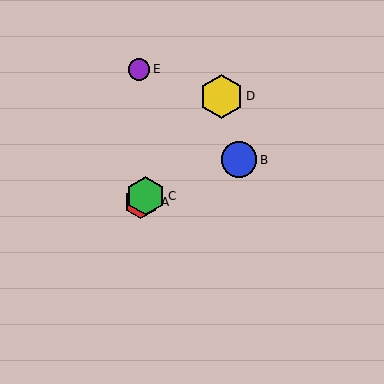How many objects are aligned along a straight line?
3 objects (A, C, D) are aligned along a straight line.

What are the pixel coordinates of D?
Object D is at (221, 96).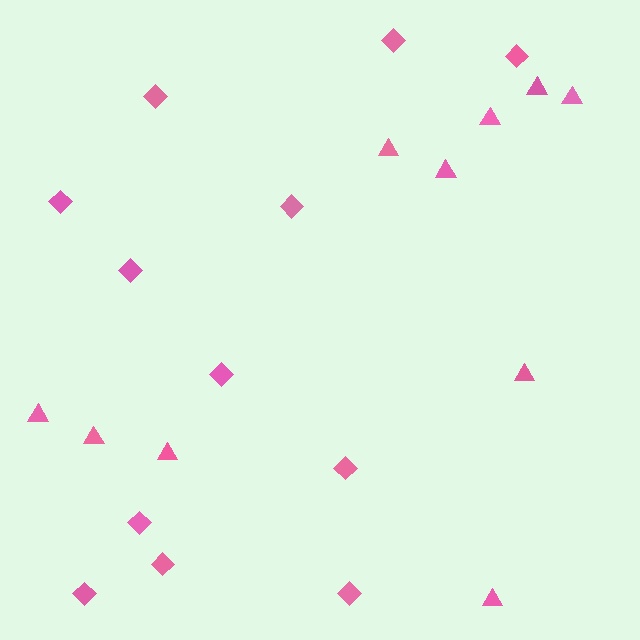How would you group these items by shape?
There are 2 groups: one group of diamonds (12) and one group of triangles (10).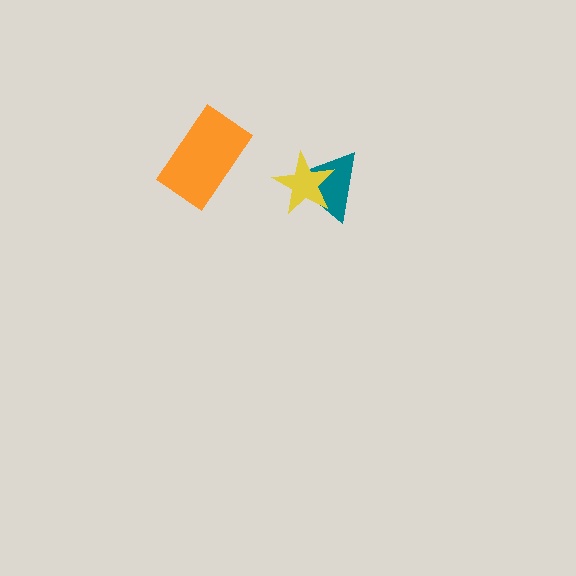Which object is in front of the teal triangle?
The yellow star is in front of the teal triangle.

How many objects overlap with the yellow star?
1 object overlaps with the yellow star.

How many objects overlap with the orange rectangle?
0 objects overlap with the orange rectangle.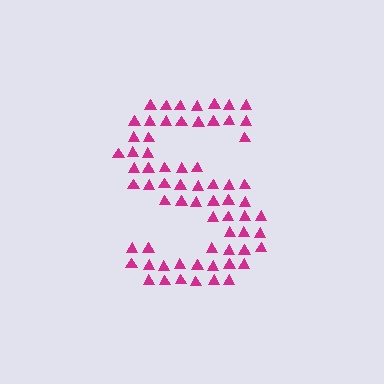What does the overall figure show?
The overall figure shows the letter S.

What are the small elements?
The small elements are triangles.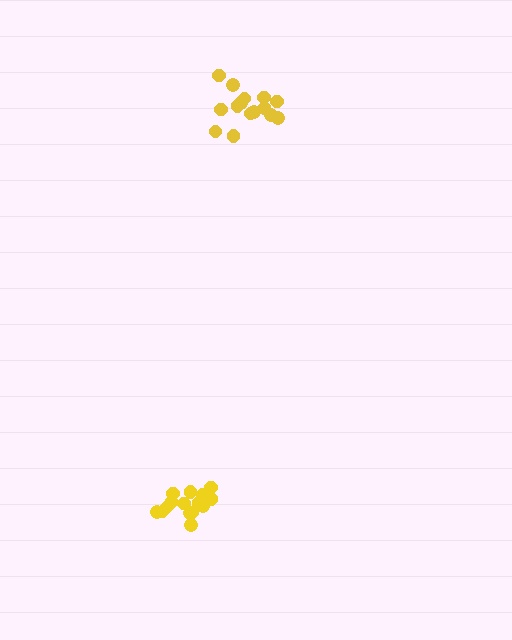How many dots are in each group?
Group 1: 16 dots, Group 2: 15 dots (31 total).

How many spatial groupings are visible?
There are 2 spatial groupings.